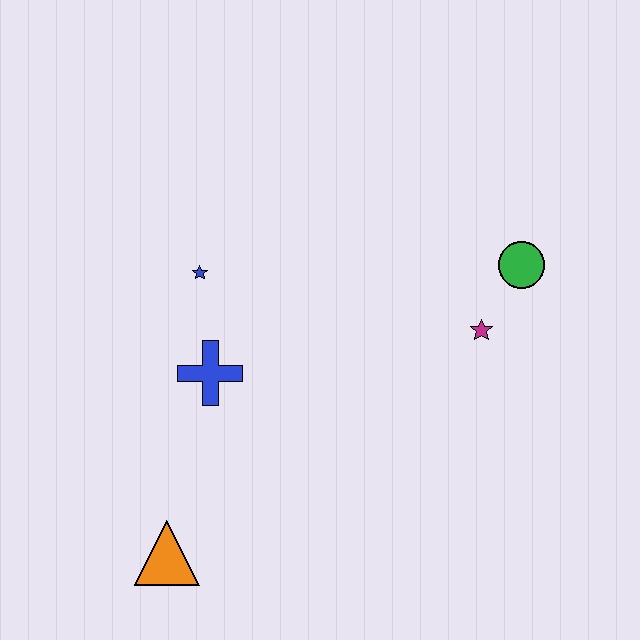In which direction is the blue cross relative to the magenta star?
The blue cross is to the left of the magenta star.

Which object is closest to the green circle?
The magenta star is closest to the green circle.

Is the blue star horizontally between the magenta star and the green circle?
No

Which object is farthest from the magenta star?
The orange triangle is farthest from the magenta star.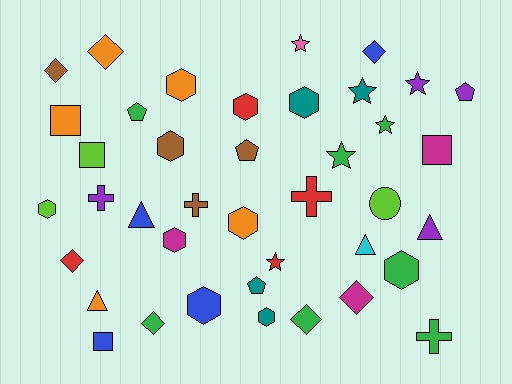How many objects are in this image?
There are 40 objects.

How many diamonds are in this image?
There are 7 diamonds.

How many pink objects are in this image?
There is 1 pink object.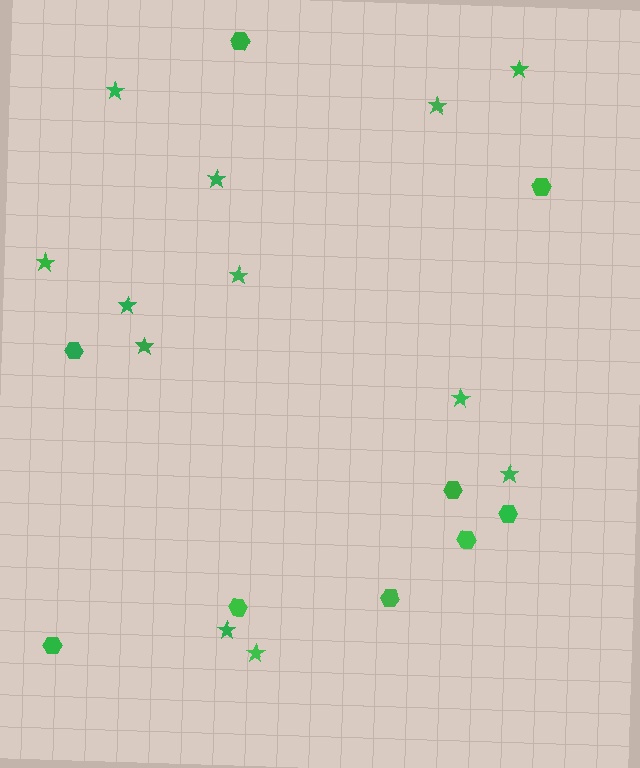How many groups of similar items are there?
There are 2 groups: one group of stars (12) and one group of hexagons (9).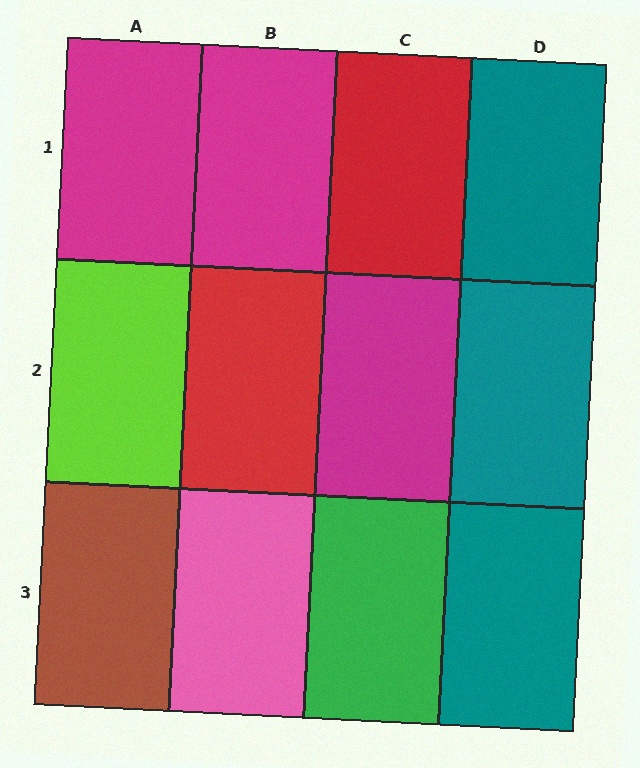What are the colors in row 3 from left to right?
Brown, pink, green, teal.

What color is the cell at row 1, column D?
Teal.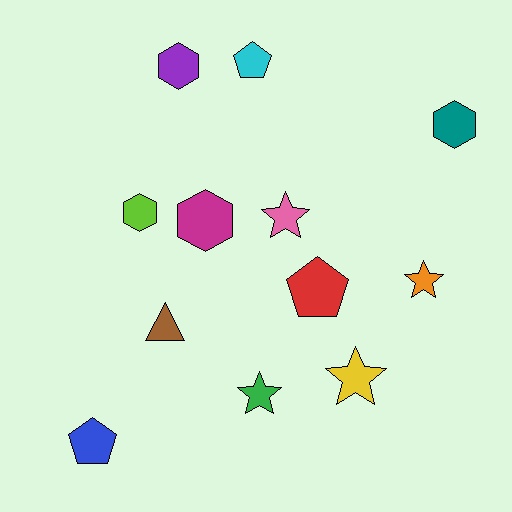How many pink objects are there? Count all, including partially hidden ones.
There is 1 pink object.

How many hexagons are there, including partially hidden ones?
There are 4 hexagons.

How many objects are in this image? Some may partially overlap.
There are 12 objects.